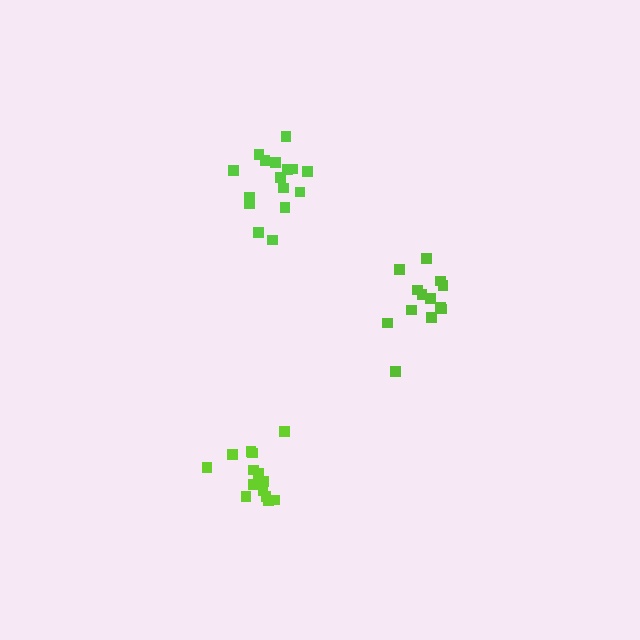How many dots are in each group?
Group 1: 13 dots, Group 2: 16 dots, Group 3: 15 dots (44 total).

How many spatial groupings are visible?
There are 3 spatial groupings.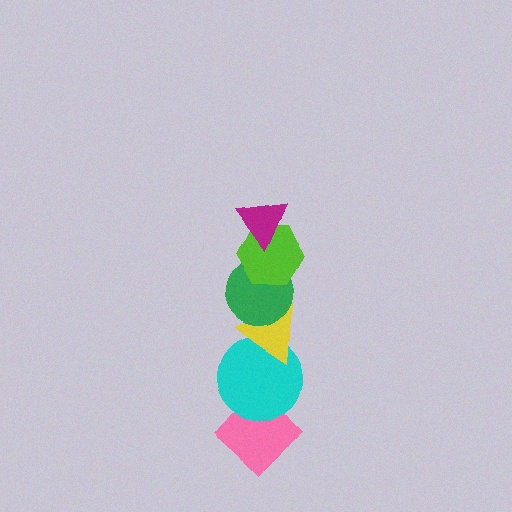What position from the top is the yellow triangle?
The yellow triangle is 4th from the top.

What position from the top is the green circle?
The green circle is 3rd from the top.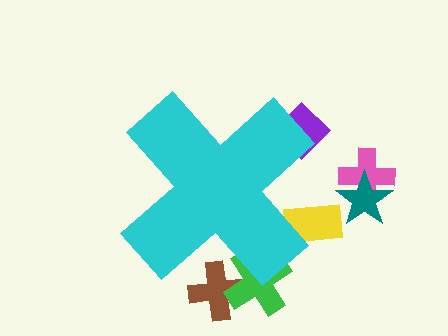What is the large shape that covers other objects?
A cyan cross.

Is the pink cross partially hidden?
No, the pink cross is fully visible.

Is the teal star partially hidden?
No, the teal star is fully visible.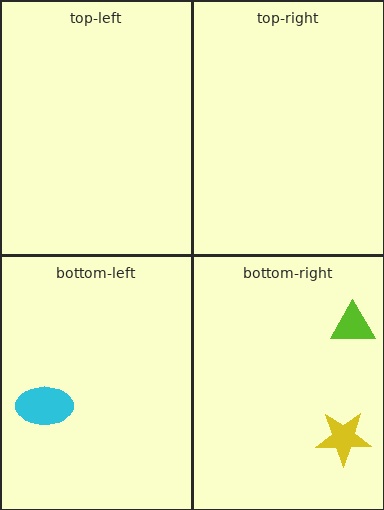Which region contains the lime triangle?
The bottom-right region.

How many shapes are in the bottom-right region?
2.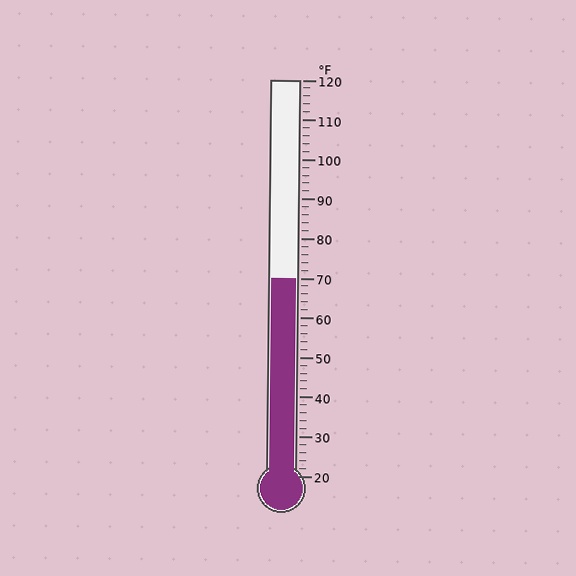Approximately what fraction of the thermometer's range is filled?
The thermometer is filled to approximately 50% of its range.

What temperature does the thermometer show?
The thermometer shows approximately 70°F.